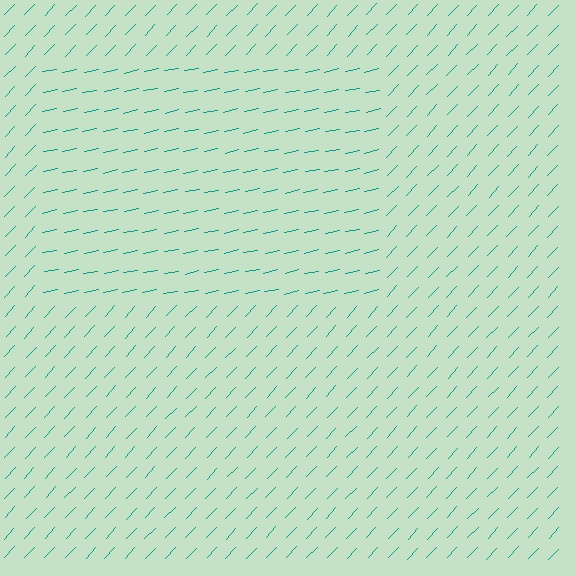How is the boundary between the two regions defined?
The boundary is defined purely by a change in line orientation (approximately 35 degrees difference). All lines are the same color and thickness.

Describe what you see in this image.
The image is filled with small teal line segments. A rectangle region in the image has lines oriented differently from the surrounding lines, creating a visible texture boundary.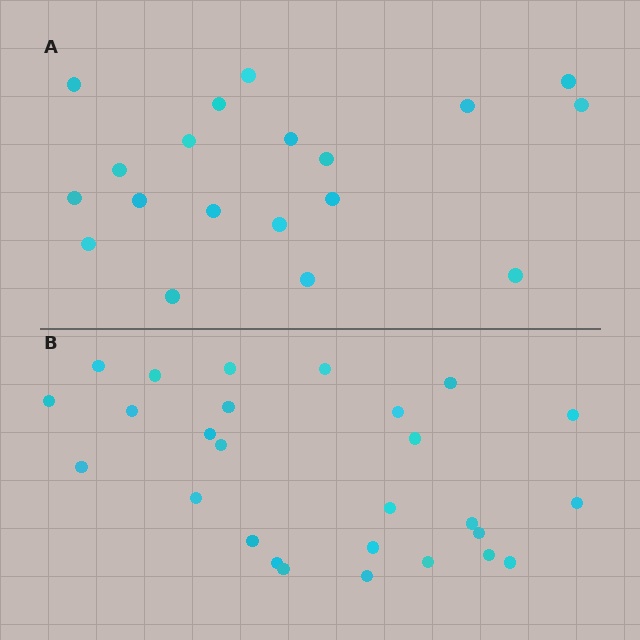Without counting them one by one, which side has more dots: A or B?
Region B (the bottom region) has more dots.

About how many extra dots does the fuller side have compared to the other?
Region B has roughly 8 or so more dots than region A.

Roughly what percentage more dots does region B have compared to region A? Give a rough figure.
About 40% more.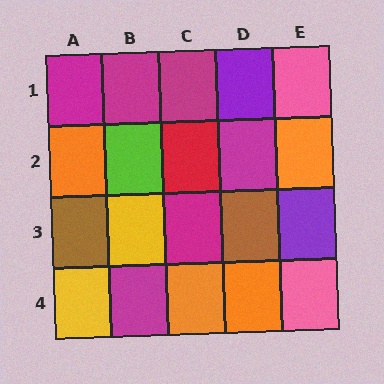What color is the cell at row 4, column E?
Pink.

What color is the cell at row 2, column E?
Orange.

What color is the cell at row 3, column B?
Yellow.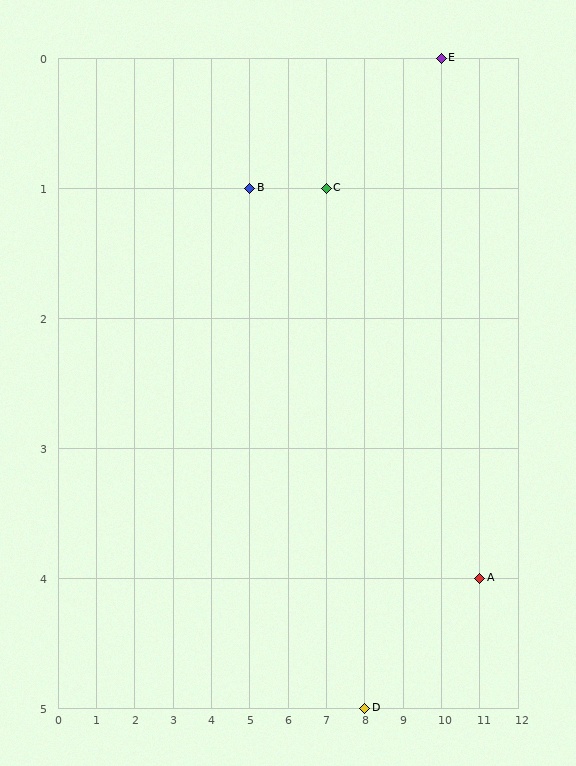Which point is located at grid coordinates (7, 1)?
Point C is at (7, 1).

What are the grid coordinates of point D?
Point D is at grid coordinates (8, 5).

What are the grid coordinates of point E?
Point E is at grid coordinates (10, 0).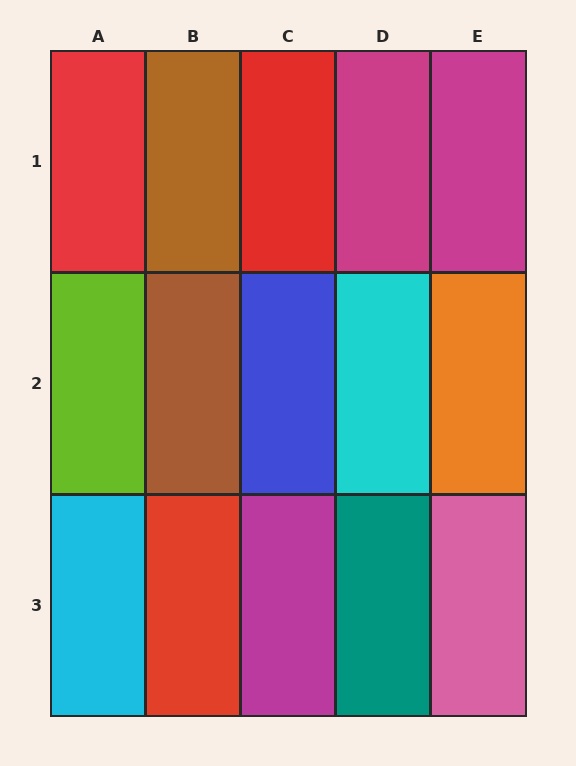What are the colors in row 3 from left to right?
Cyan, red, magenta, teal, pink.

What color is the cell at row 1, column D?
Magenta.